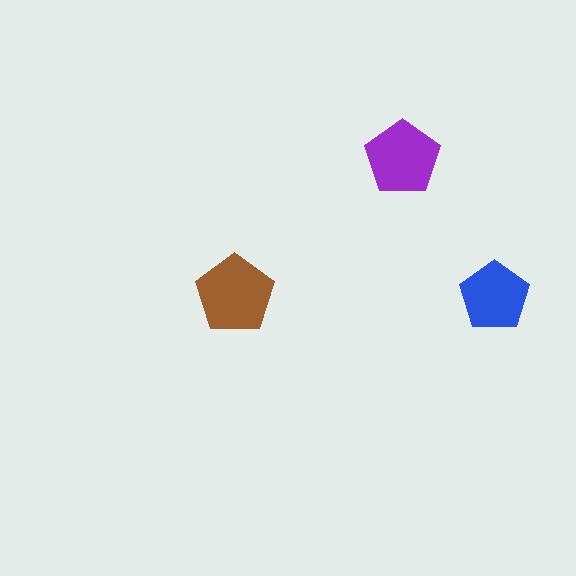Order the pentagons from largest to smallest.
the brown one, the purple one, the blue one.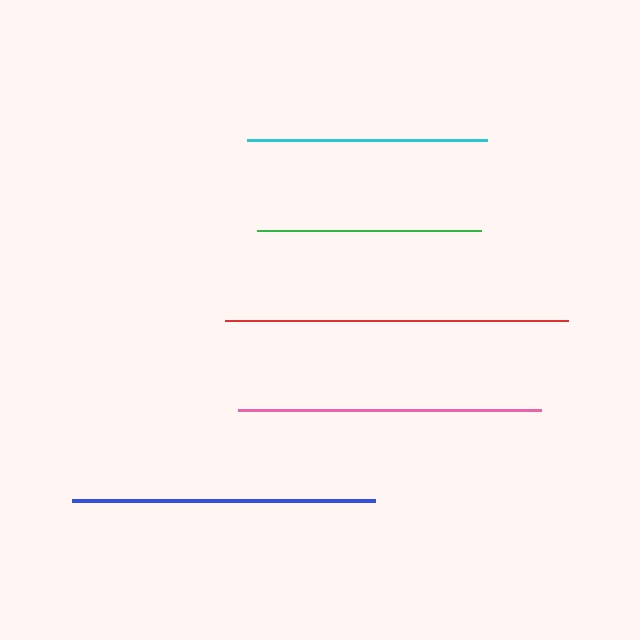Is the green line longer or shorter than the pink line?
The pink line is longer than the green line.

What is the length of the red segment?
The red segment is approximately 343 pixels long.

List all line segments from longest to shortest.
From longest to shortest: red, pink, blue, cyan, green.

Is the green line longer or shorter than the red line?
The red line is longer than the green line.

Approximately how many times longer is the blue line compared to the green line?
The blue line is approximately 1.3 times the length of the green line.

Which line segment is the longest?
The red line is the longest at approximately 343 pixels.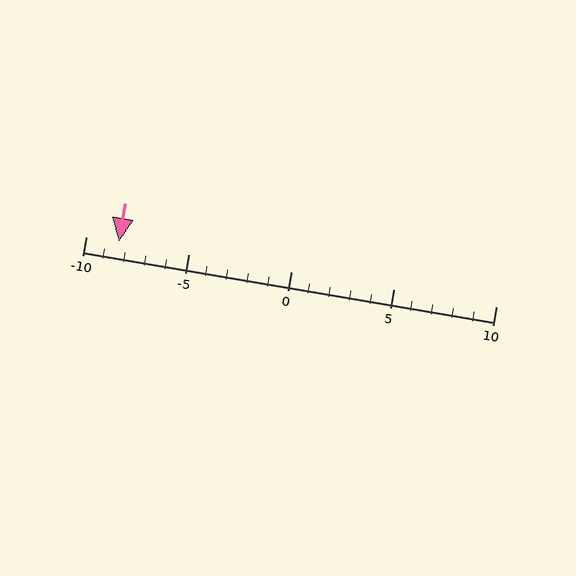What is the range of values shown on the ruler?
The ruler shows values from -10 to 10.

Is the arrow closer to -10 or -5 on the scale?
The arrow is closer to -10.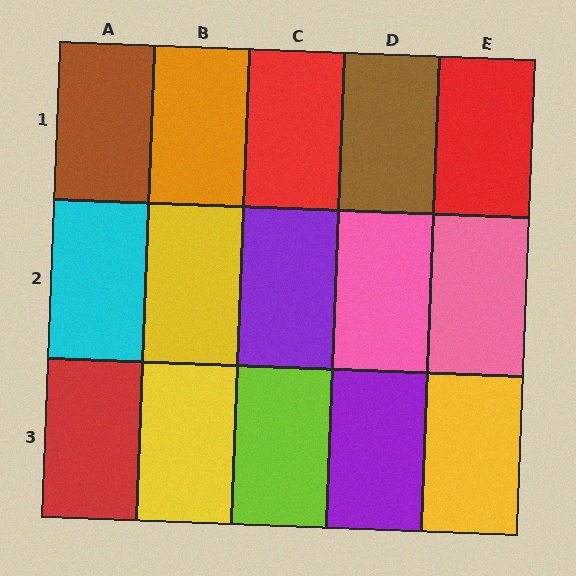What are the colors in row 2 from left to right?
Cyan, yellow, purple, pink, pink.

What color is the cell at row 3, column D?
Purple.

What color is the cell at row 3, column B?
Yellow.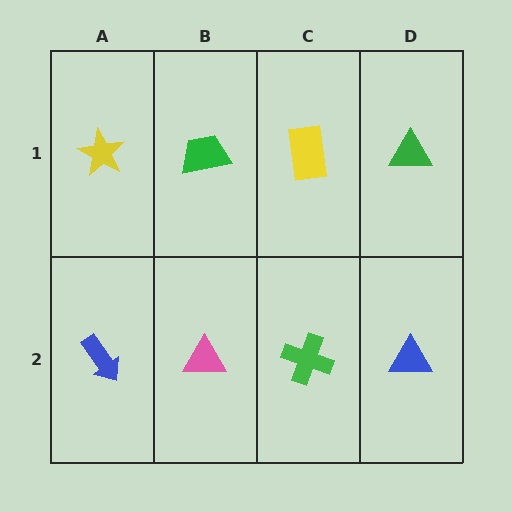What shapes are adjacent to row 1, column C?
A green cross (row 2, column C), a green trapezoid (row 1, column B), a green triangle (row 1, column D).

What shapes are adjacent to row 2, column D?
A green triangle (row 1, column D), a green cross (row 2, column C).